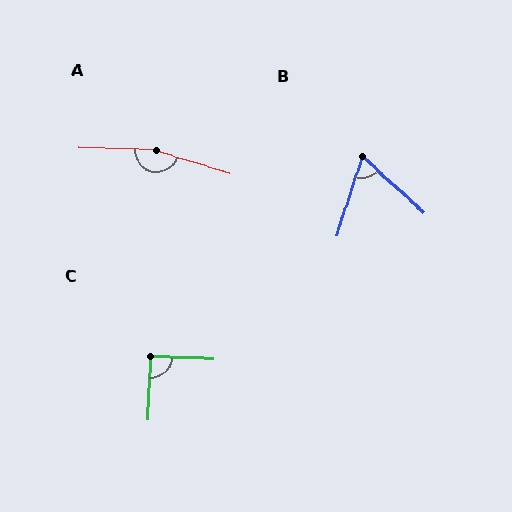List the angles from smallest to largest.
B (65°), C (90°), A (165°).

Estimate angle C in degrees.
Approximately 90 degrees.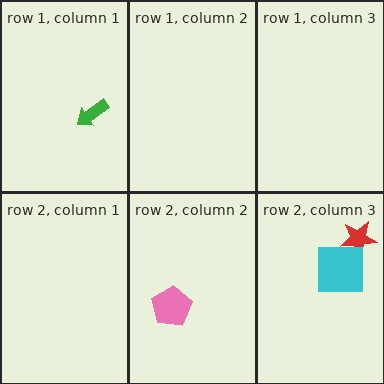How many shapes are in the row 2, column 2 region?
1.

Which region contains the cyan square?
The row 2, column 3 region.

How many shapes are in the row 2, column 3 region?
2.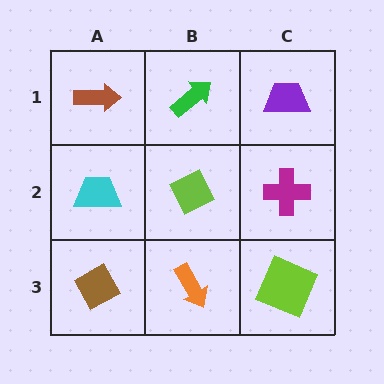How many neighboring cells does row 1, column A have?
2.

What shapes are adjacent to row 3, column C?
A magenta cross (row 2, column C), an orange arrow (row 3, column B).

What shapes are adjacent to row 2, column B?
A green arrow (row 1, column B), an orange arrow (row 3, column B), a cyan trapezoid (row 2, column A), a magenta cross (row 2, column C).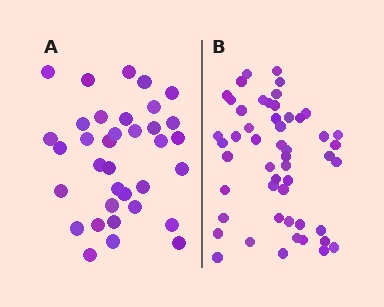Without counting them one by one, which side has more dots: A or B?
Region B (the right region) has more dots.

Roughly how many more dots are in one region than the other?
Region B has approximately 15 more dots than region A.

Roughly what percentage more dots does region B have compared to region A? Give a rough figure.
About 45% more.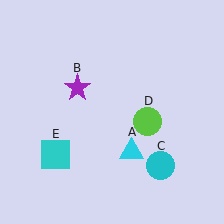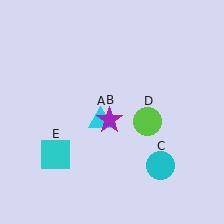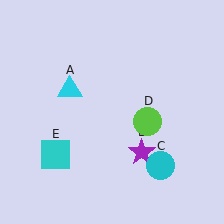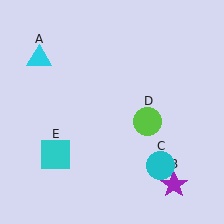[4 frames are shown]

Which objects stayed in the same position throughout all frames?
Cyan circle (object C) and lime circle (object D) and cyan square (object E) remained stationary.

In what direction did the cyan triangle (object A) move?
The cyan triangle (object A) moved up and to the left.